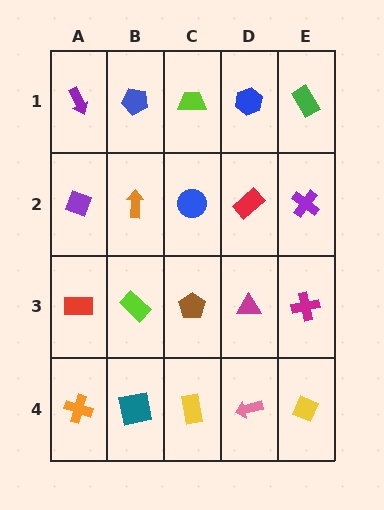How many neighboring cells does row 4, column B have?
3.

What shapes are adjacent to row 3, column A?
A purple diamond (row 2, column A), an orange cross (row 4, column A), a lime rectangle (row 3, column B).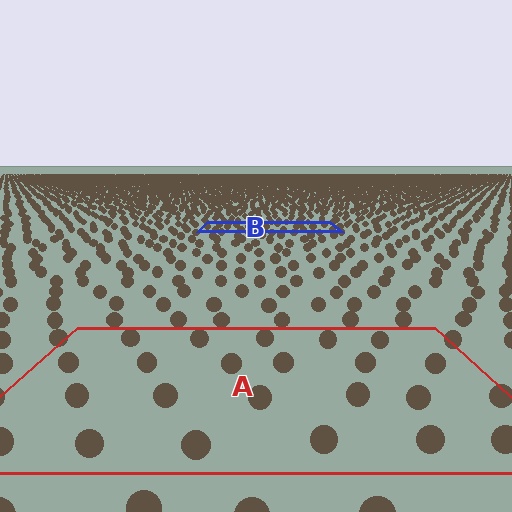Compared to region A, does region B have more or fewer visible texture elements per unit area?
Region B has more texture elements per unit area — they are packed more densely because it is farther away.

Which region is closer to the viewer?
Region A is closer. The texture elements there are larger and more spread out.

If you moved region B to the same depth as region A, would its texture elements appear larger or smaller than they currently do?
They would appear larger. At a closer depth, the same texture elements are projected at a bigger on-screen size.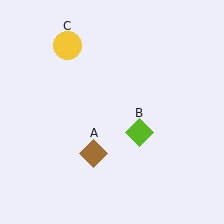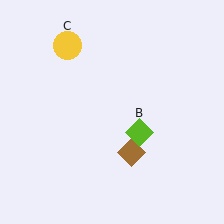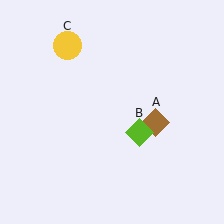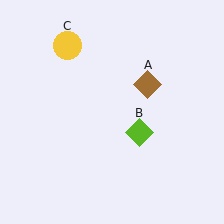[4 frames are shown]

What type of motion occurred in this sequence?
The brown diamond (object A) rotated counterclockwise around the center of the scene.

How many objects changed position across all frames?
1 object changed position: brown diamond (object A).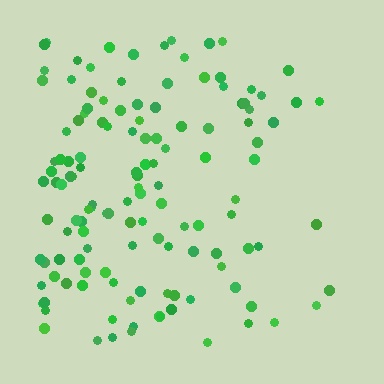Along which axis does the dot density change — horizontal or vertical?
Horizontal.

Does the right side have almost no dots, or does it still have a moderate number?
Still a moderate number, just noticeably fewer than the left.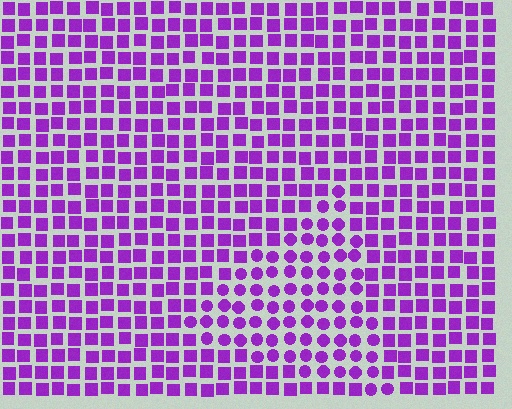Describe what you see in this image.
The image is filled with small purple elements arranged in a uniform grid. A triangle-shaped region contains circles, while the surrounding area contains squares. The boundary is defined purely by the change in element shape.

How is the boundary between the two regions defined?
The boundary is defined by a change in element shape: circles inside vs. squares outside. All elements share the same color and spacing.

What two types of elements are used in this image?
The image uses circles inside the triangle region and squares outside it.